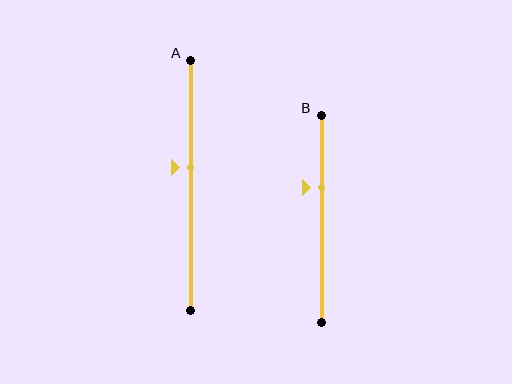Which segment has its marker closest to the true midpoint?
Segment A has its marker closest to the true midpoint.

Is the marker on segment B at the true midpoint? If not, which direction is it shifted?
No, the marker on segment B is shifted upward by about 15% of the segment length.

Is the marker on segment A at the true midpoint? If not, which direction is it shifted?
No, the marker on segment A is shifted upward by about 7% of the segment length.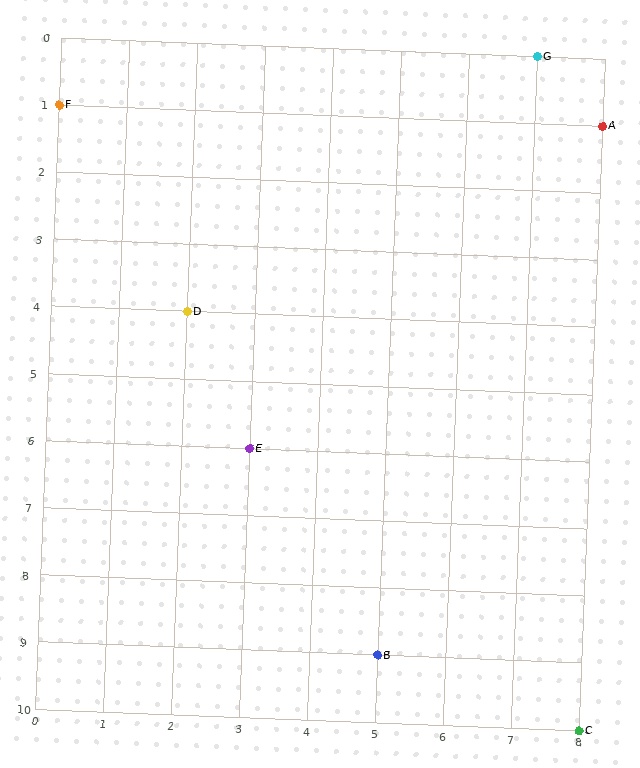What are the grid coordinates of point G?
Point G is at grid coordinates (7, 0).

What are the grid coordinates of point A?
Point A is at grid coordinates (8, 1).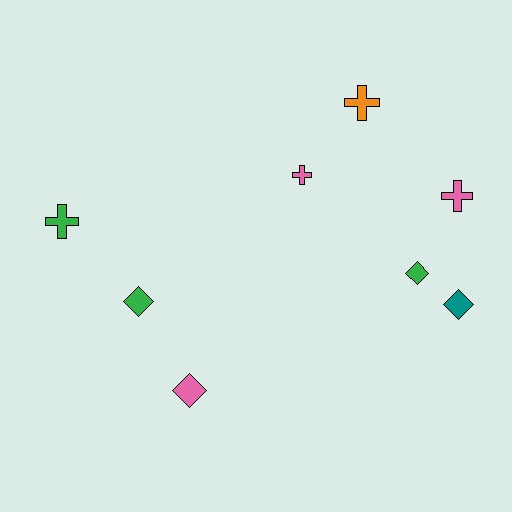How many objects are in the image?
There are 8 objects.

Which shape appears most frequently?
Cross, with 4 objects.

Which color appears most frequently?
Pink, with 3 objects.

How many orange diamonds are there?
There are no orange diamonds.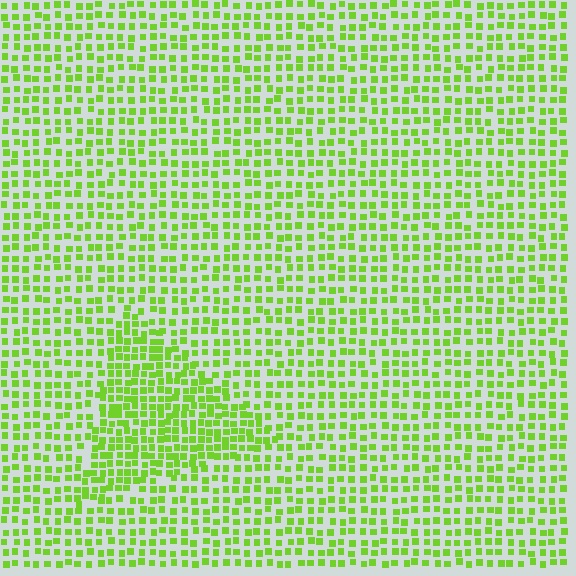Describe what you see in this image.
The image contains small lime elements arranged at two different densities. A triangle-shaped region is visible where the elements are more densely packed than the surrounding area.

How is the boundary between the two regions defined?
The boundary is defined by a change in element density (approximately 1.6x ratio). All elements are the same color, size, and shape.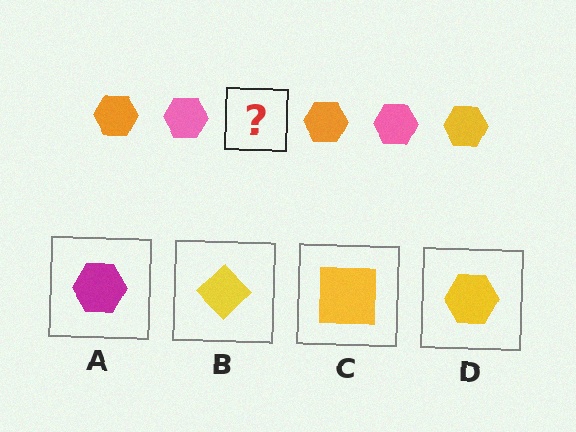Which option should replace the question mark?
Option D.